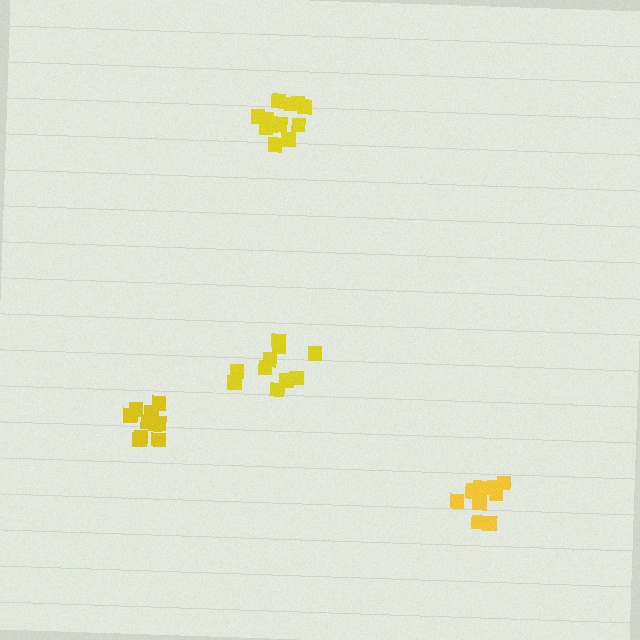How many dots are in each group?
Group 1: 10 dots, Group 2: 12 dots, Group 3: 11 dots, Group 4: 10 dots (43 total).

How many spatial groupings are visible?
There are 4 spatial groupings.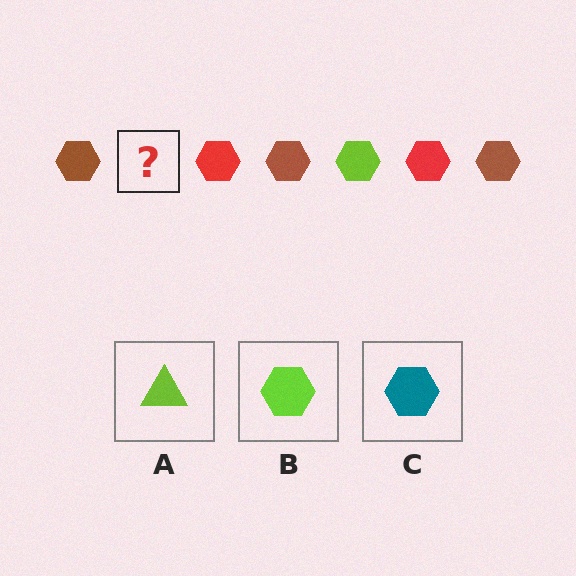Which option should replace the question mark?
Option B.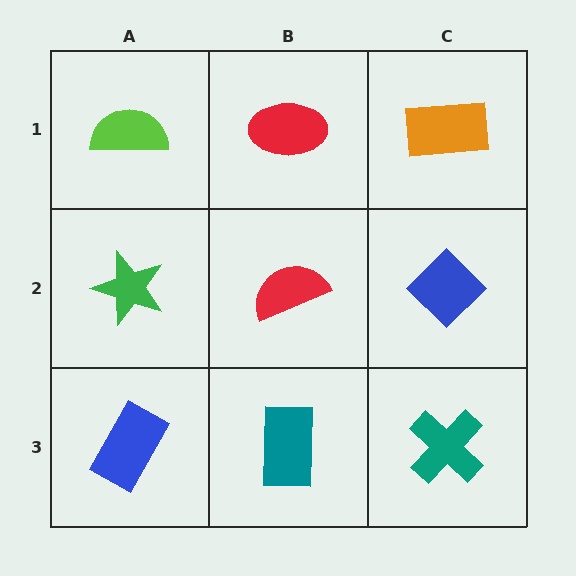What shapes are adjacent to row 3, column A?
A green star (row 2, column A), a teal rectangle (row 3, column B).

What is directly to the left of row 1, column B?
A lime semicircle.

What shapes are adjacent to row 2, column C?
An orange rectangle (row 1, column C), a teal cross (row 3, column C), a red semicircle (row 2, column B).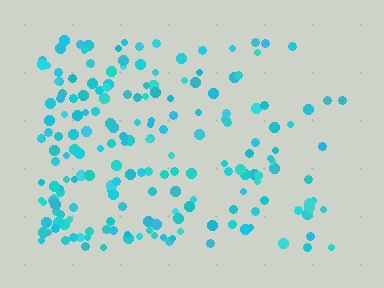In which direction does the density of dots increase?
From right to left, with the left side densest.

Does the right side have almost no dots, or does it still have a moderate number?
Still a moderate number, just noticeably fewer than the left.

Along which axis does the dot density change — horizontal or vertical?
Horizontal.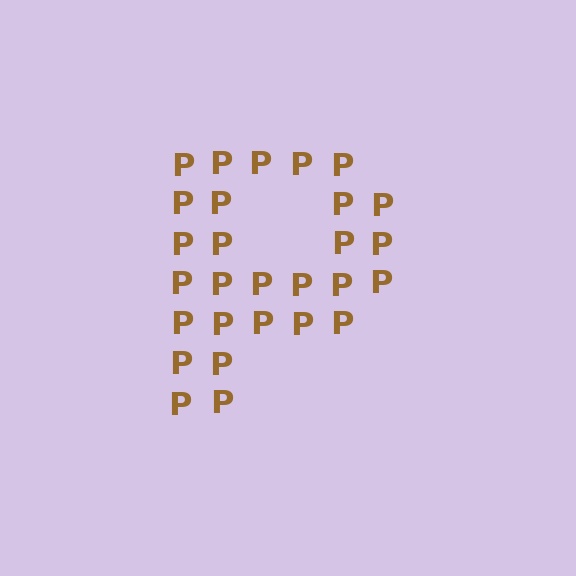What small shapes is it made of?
It is made of small letter P's.